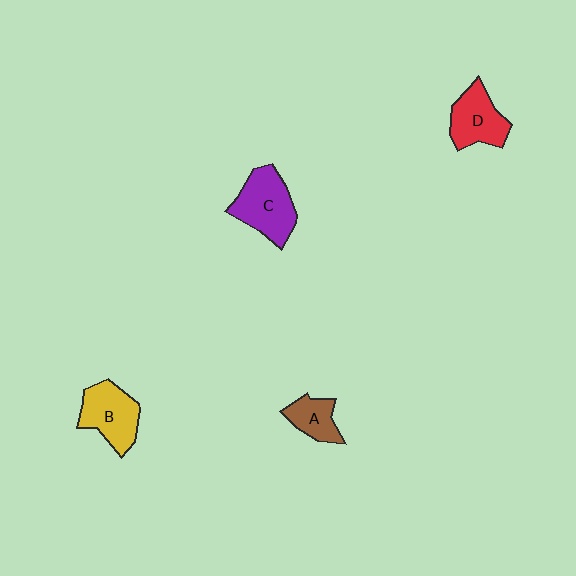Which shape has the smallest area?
Shape A (brown).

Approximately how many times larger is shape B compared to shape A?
Approximately 1.6 times.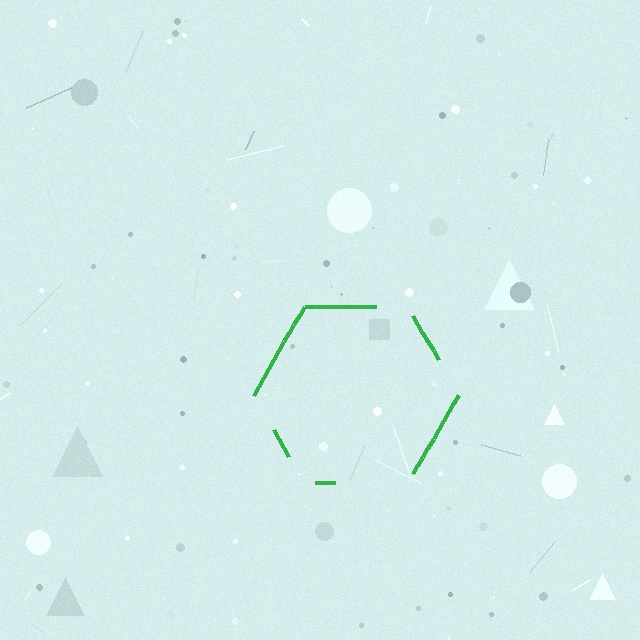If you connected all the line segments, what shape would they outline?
They would outline a hexagon.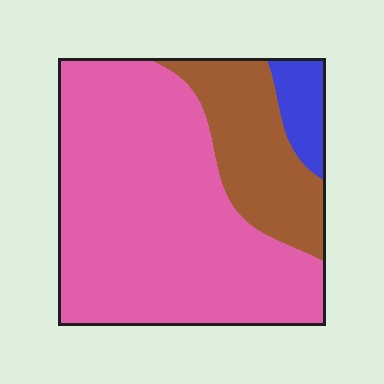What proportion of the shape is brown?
Brown covers roughly 20% of the shape.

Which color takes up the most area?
Pink, at roughly 70%.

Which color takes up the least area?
Blue, at roughly 5%.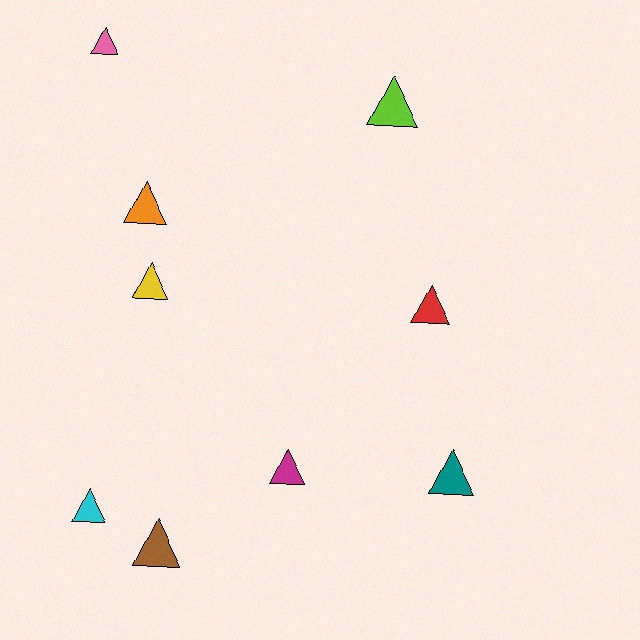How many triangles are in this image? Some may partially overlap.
There are 9 triangles.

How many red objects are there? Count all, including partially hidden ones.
There is 1 red object.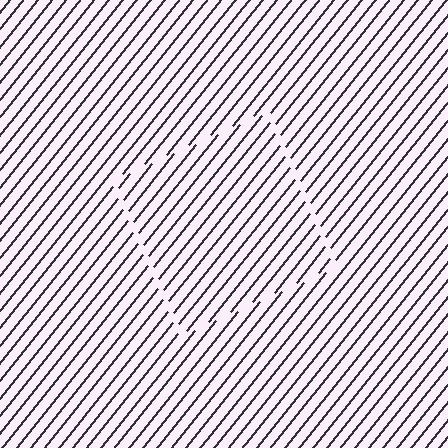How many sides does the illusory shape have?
4 sides — the line-ends trace a square.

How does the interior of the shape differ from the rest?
The interior of the shape contains the same grating, shifted by half a period — the contour is defined by the phase discontinuity where line-ends from the inner and outer gratings abut.